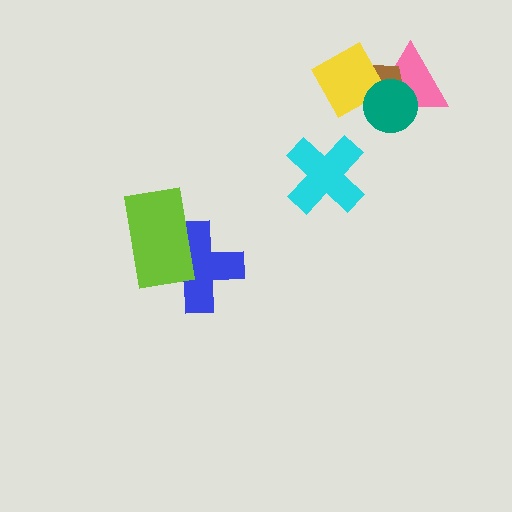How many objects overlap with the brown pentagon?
3 objects overlap with the brown pentagon.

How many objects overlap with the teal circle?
3 objects overlap with the teal circle.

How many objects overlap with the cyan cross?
0 objects overlap with the cyan cross.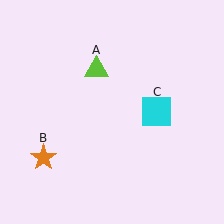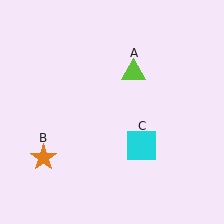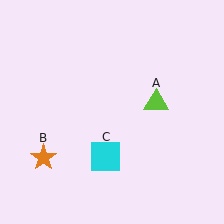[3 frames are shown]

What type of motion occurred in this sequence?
The lime triangle (object A), cyan square (object C) rotated clockwise around the center of the scene.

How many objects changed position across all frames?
2 objects changed position: lime triangle (object A), cyan square (object C).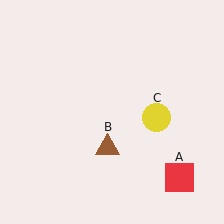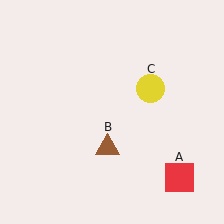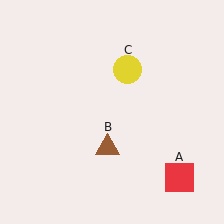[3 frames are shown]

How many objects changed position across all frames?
1 object changed position: yellow circle (object C).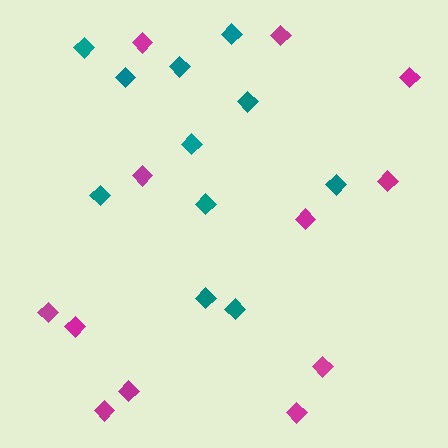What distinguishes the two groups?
There are 2 groups: one group of magenta diamonds (12) and one group of teal diamonds (11).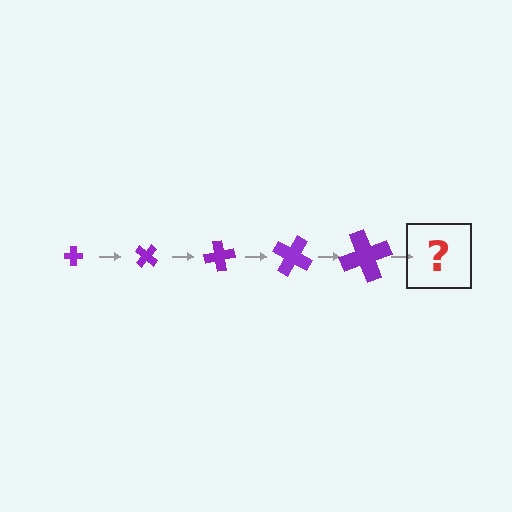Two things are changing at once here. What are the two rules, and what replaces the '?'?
The two rules are that the cross grows larger each step and it rotates 40 degrees each step. The '?' should be a cross, larger than the previous one and rotated 200 degrees from the start.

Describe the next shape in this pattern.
It should be a cross, larger than the previous one and rotated 200 degrees from the start.